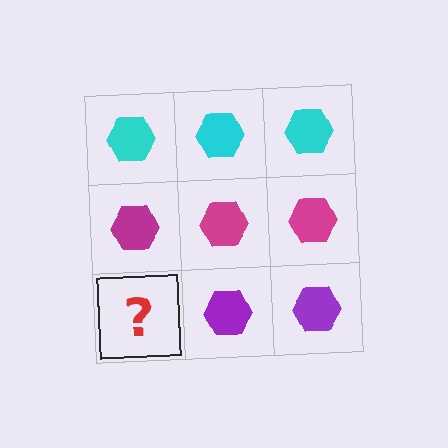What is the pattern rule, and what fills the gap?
The rule is that each row has a consistent color. The gap should be filled with a purple hexagon.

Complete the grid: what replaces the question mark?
The question mark should be replaced with a purple hexagon.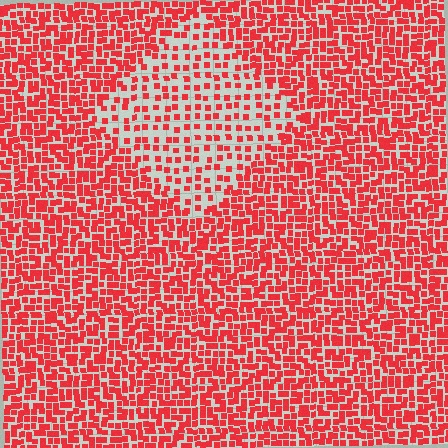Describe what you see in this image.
The image contains small red elements arranged at two different densities. A diamond-shaped region is visible where the elements are less densely packed than the surrounding area.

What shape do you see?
I see a diamond.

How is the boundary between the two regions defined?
The boundary is defined by a change in element density (approximately 2.1x ratio). All elements are the same color, size, and shape.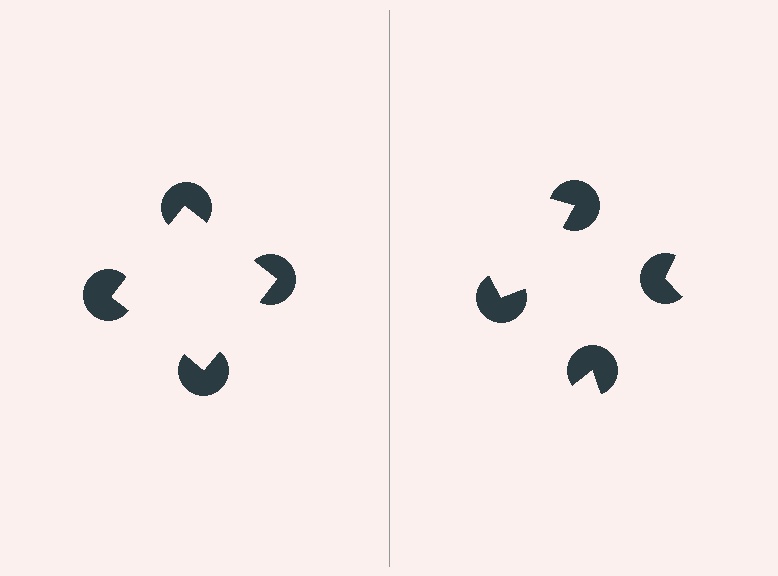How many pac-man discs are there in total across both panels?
8 — 4 on each side.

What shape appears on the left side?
An illusory square.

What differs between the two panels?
The pac-man discs are positioned identically on both sides; only the wedge orientations differ. On the left they align to a square; on the right they are misaligned.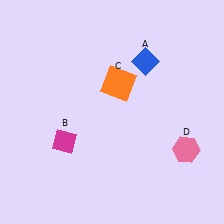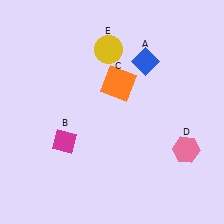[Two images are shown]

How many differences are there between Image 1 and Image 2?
There is 1 difference between the two images.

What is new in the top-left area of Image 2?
A yellow circle (E) was added in the top-left area of Image 2.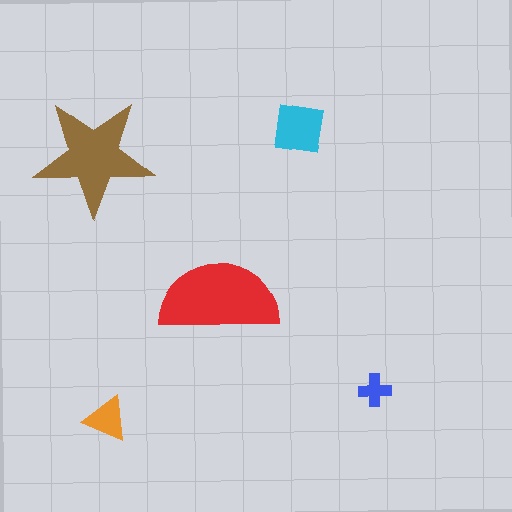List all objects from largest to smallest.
The red semicircle, the brown star, the cyan square, the orange triangle, the blue cross.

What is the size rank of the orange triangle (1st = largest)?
4th.